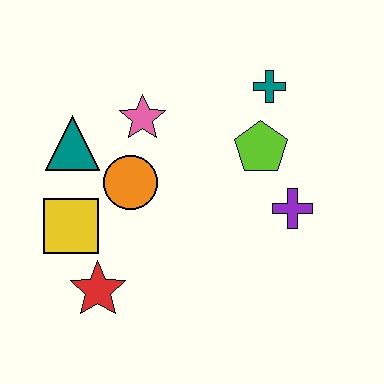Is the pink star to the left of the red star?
No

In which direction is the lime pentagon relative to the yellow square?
The lime pentagon is to the right of the yellow square.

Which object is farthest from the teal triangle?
The purple cross is farthest from the teal triangle.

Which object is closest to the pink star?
The orange circle is closest to the pink star.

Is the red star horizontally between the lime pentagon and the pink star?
No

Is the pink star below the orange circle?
No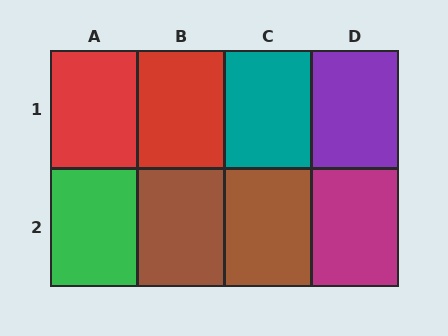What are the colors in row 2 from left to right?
Green, brown, brown, magenta.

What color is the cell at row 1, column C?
Teal.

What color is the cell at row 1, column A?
Red.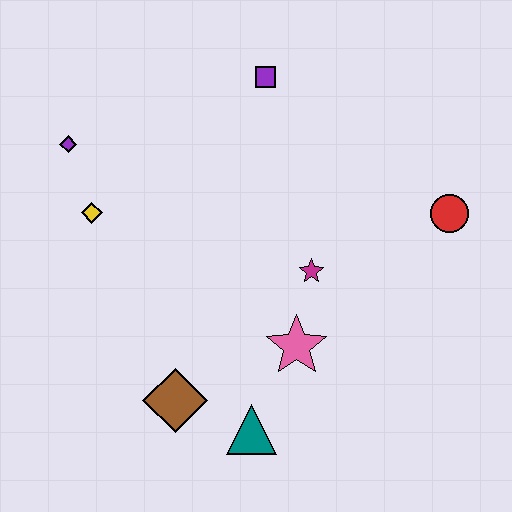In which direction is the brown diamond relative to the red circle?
The brown diamond is to the left of the red circle.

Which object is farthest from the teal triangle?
The purple square is farthest from the teal triangle.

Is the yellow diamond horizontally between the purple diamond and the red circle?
Yes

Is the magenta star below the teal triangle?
No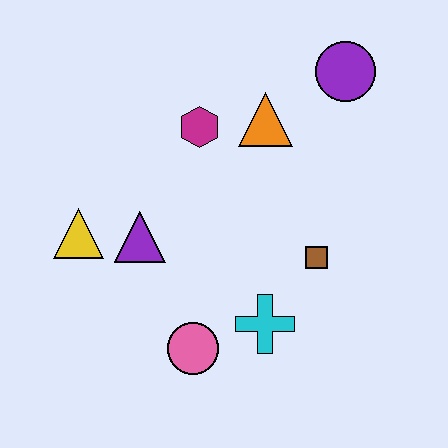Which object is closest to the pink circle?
The cyan cross is closest to the pink circle.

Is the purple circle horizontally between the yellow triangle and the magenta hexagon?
No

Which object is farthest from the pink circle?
The purple circle is farthest from the pink circle.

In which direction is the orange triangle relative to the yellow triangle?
The orange triangle is to the right of the yellow triangle.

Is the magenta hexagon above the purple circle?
No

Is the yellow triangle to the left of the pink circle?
Yes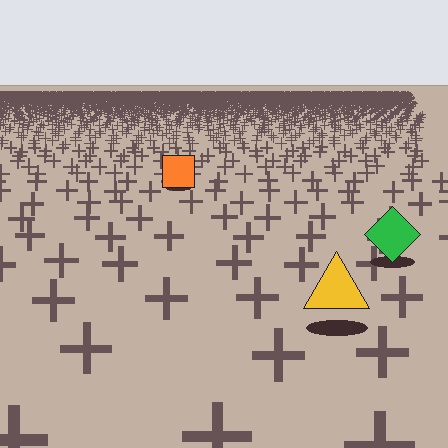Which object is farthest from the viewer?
The orange square is farthest from the viewer. It appears smaller and the ground texture around it is denser.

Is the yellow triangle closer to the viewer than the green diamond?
Yes. The yellow triangle is closer — you can tell from the texture gradient: the ground texture is coarser near it.